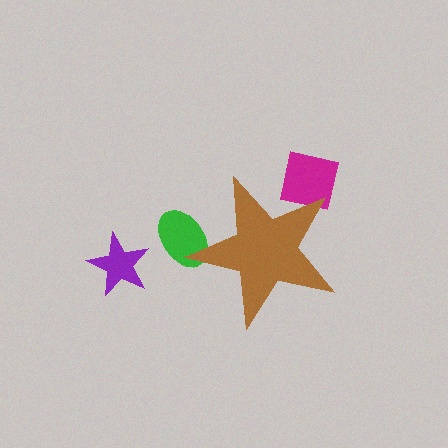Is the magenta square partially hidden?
Yes, the magenta square is partially hidden behind the brown star.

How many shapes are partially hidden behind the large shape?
2 shapes are partially hidden.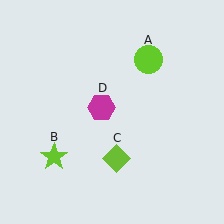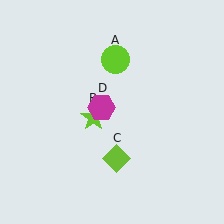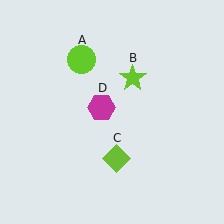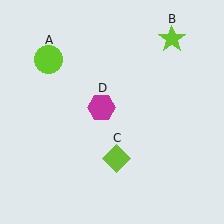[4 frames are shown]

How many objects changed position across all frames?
2 objects changed position: lime circle (object A), lime star (object B).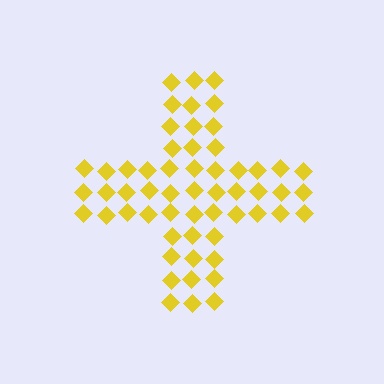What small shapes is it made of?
It is made of small diamonds.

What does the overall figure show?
The overall figure shows a cross.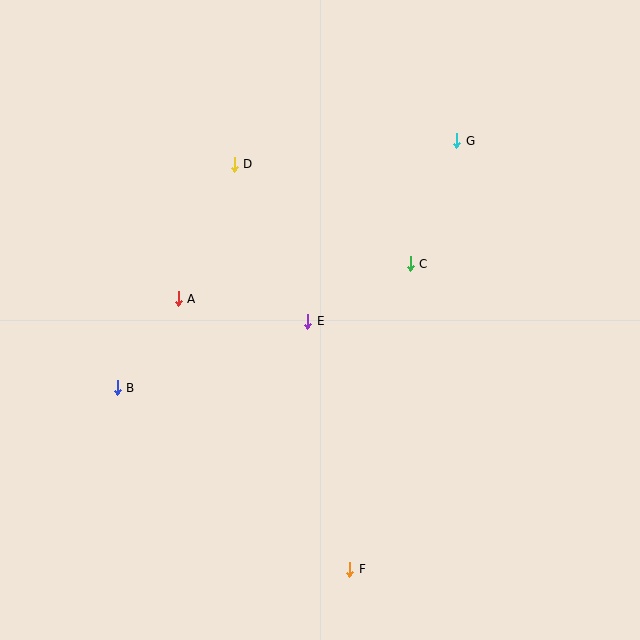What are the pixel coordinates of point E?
Point E is at (308, 321).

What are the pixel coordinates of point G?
Point G is at (457, 141).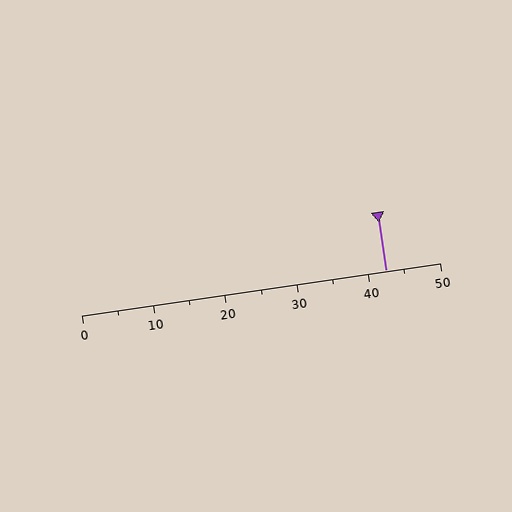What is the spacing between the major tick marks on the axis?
The major ticks are spaced 10 apart.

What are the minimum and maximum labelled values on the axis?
The axis runs from 0 to 50.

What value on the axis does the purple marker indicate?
The marker indicates approximately 42.5.